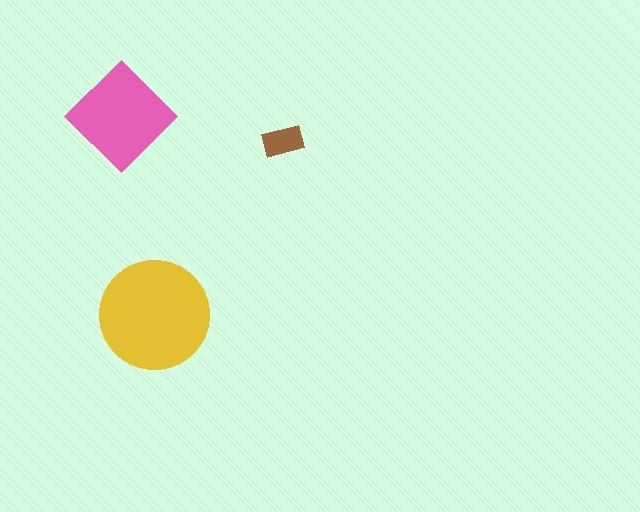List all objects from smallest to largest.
The brown rectangle, the pink diamond, the yellow circle.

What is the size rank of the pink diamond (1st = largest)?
2nd.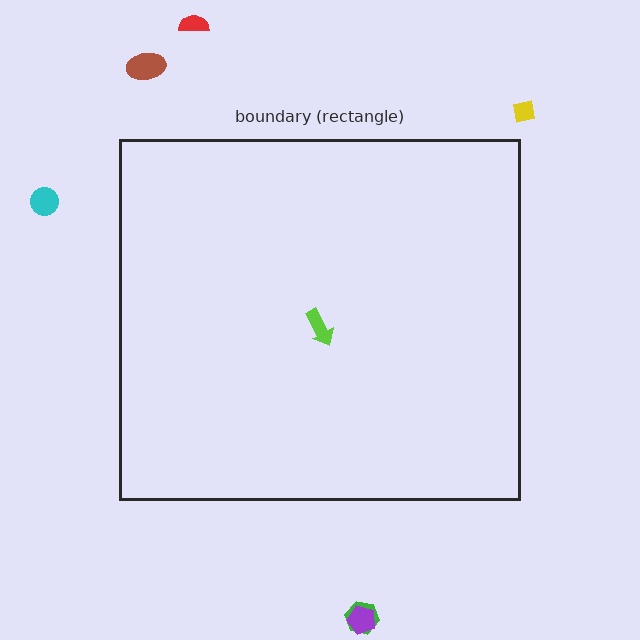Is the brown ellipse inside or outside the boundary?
Outside.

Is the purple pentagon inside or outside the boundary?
Outside.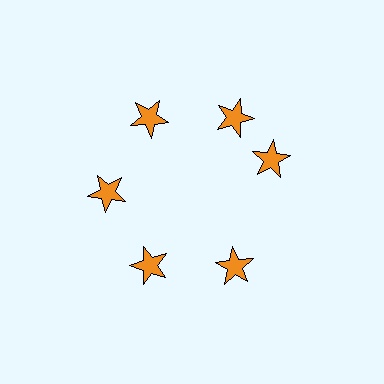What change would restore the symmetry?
The symmetry would be restored by rotating it back into even spacing with its neighbors so that all 6 stars sit at equal angles and equal distance from the center.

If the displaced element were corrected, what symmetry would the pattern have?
It would have 6-fold rotational symmetry — the pattern would map onto itself every 60 degrees.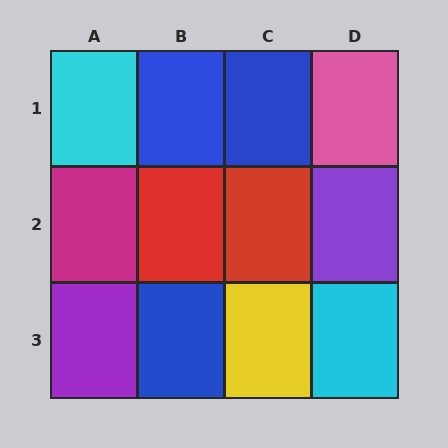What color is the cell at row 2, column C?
Red.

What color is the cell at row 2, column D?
Purple.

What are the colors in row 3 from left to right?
Purple, blue, yellow, cyan.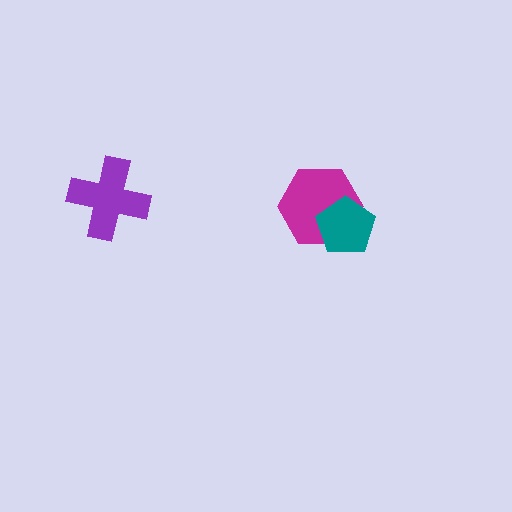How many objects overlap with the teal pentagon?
1 object overlaps with the teal pentagon.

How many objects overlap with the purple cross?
0 objects overlap with the purple cross.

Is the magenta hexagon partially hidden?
Yes, it is partially covered by another shape.